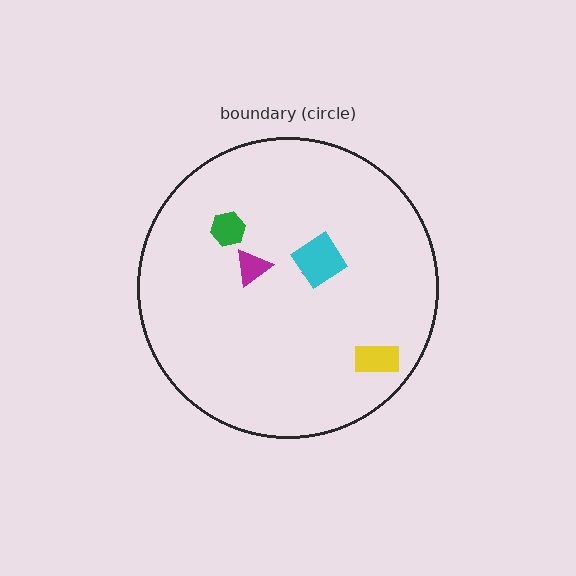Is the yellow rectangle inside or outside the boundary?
Inside.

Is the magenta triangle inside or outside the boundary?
Inside.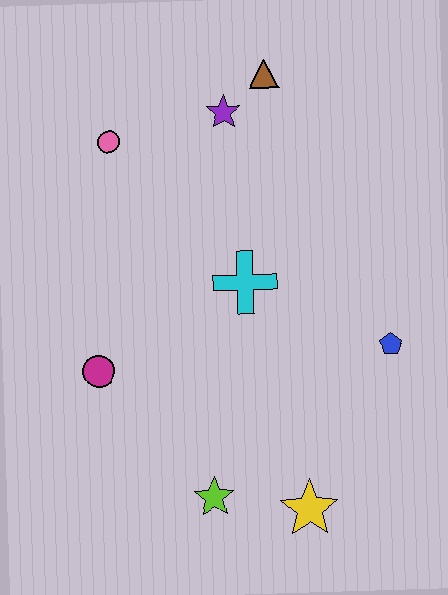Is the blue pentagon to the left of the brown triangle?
No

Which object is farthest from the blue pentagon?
The pink circle is farthest from the blue pentagon.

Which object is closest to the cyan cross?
The blue pentagon is closest to the cyan cross.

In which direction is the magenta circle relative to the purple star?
The magenta circle is below the purple star.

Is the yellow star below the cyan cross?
Yes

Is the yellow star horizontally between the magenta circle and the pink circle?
No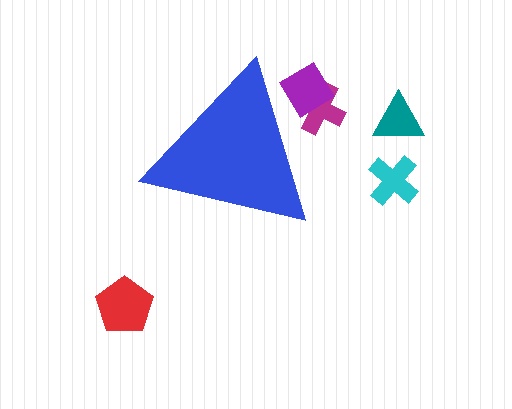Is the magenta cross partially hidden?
Yes, the magenta cross is partially hidden behind the blue triangle.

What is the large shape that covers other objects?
A blue triangle.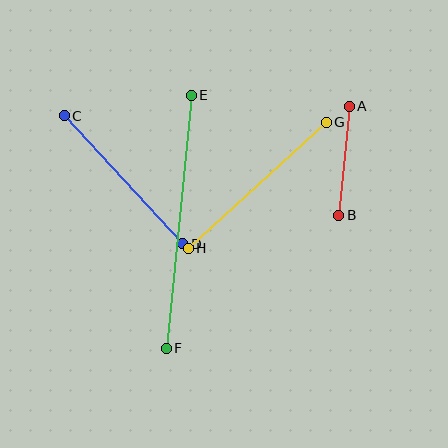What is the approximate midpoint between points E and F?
The midpoint is at approximately (179, 222) pixels.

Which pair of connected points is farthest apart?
Points E and F are farthest apart.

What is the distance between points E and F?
The distance is approximately 254 pixels.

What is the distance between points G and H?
The distance is approximately 187 pixels.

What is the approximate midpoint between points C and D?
The midpoint is at approximately (123, 180) pixels.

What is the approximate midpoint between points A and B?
The midpoint is at approximately (344, 161) pixels.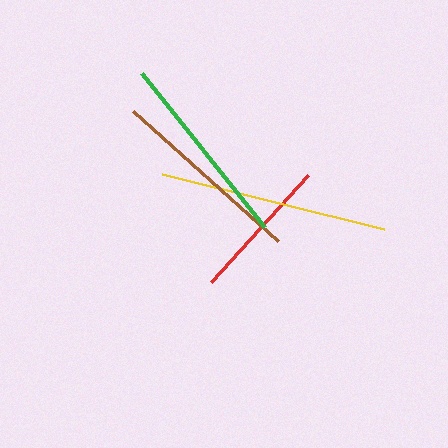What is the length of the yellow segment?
The yellow segment is approximately 230 pixels long.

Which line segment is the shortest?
The red line is the shortest at approximately 145 pixels.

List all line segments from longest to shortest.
From longest to shortest: yellow, green, brown, red.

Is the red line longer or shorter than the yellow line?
The yellow line is longer than the red line.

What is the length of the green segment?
The green segment is approximately 198 pixels long.